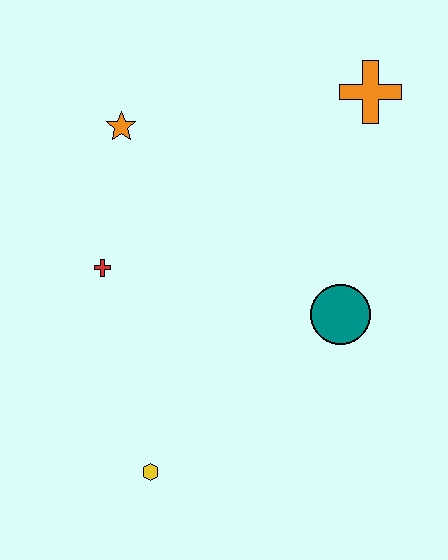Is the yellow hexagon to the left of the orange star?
No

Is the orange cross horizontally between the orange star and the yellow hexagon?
No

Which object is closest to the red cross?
The orange star is closest to the red cross.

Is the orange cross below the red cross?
No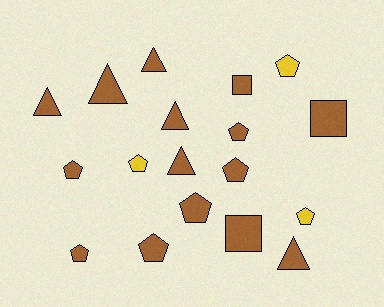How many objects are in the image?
There are 18 objects.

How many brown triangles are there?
There are 6 brown triangles.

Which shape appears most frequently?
Pentagon, with 9 objects.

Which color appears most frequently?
Brown, with 15 objects.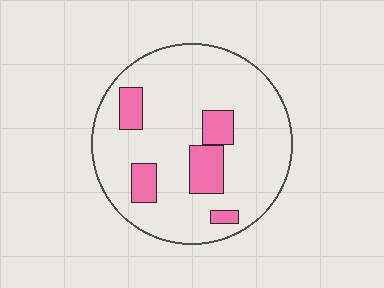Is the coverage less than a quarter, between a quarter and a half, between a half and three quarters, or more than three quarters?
Less than a quarter.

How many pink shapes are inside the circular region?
5.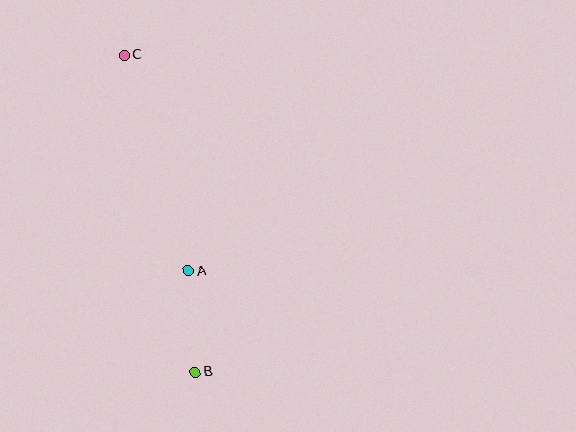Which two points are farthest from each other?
Points B and C are farthest from each other.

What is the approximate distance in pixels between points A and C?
The distance between A and C is approximately 225 pixels.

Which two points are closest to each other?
Points A and B are closest to each other.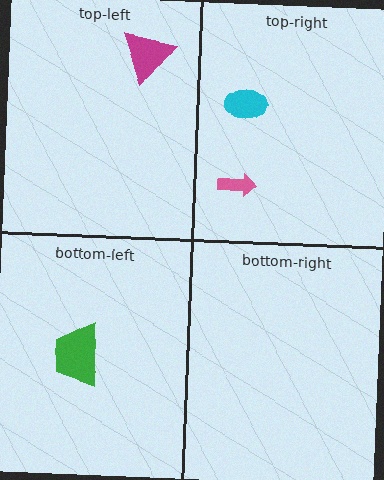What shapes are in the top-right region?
The pink arrow, the cyan ellipse.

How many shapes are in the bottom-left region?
1.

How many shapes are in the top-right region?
2.